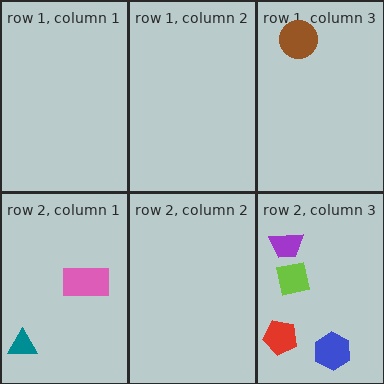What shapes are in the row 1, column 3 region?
The brown circle.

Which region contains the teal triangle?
The row 2, column 1 region.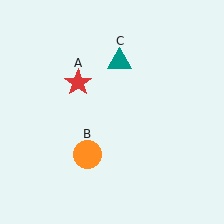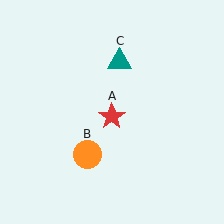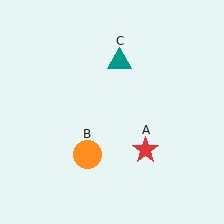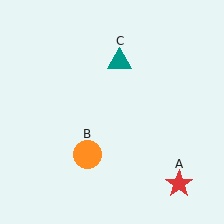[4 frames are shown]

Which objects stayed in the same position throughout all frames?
Orange circle (object B) and teal triangle (object C) remained stationary.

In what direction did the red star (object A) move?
The red star (object A) moved down and to the right.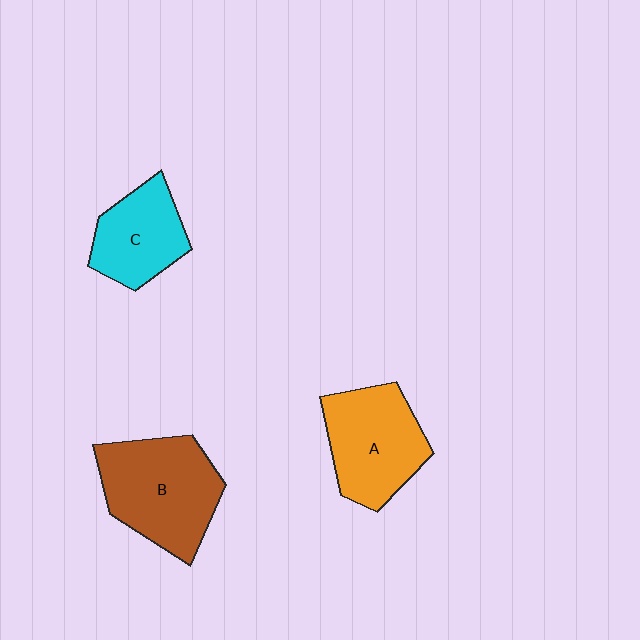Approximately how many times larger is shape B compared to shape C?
Approximately 1.5 times.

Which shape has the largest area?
Shape B (brown).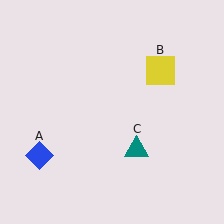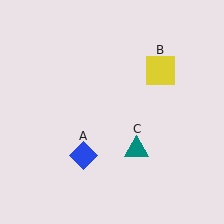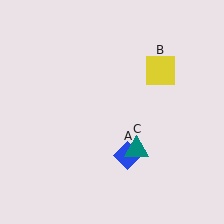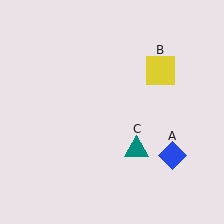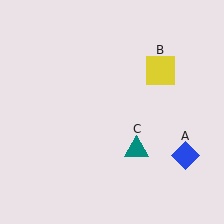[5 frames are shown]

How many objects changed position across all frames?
1 object changed position: blue diamond (object A).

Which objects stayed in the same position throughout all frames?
Yellow square (object B) and teal triangle (object C) remained stationary.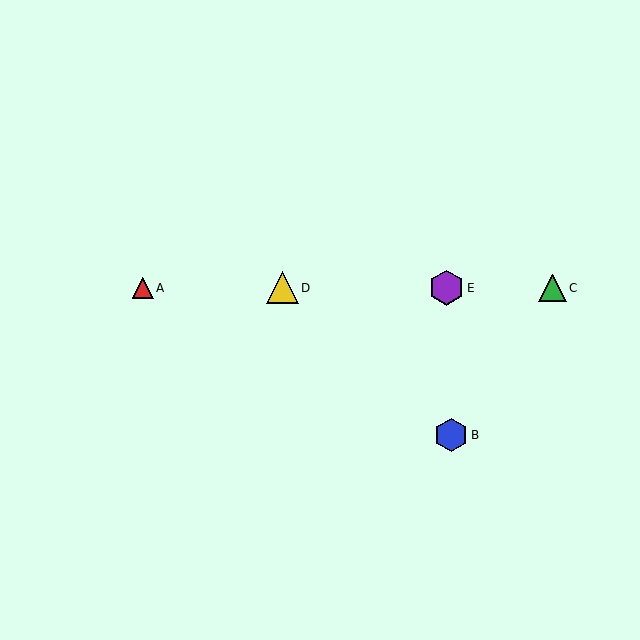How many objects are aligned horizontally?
4 objects (A, C, D, E) are aligned horizontally.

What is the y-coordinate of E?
Object E is at y≈288.